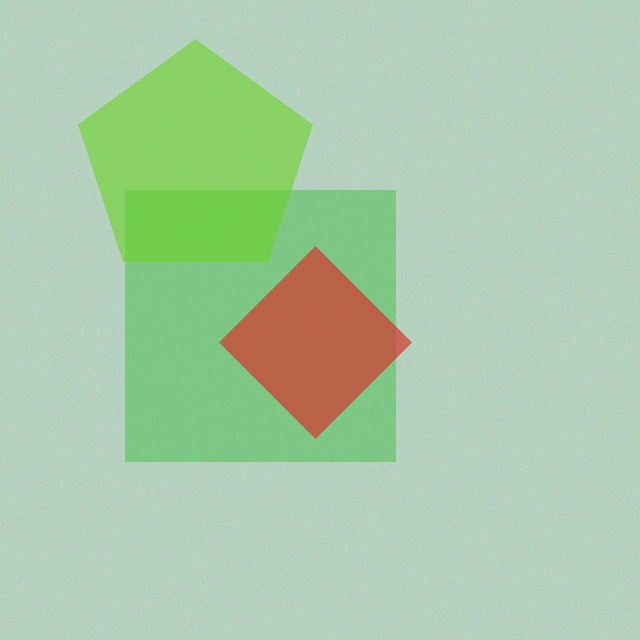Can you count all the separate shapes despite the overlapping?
Yes, there are 3 separate shapes.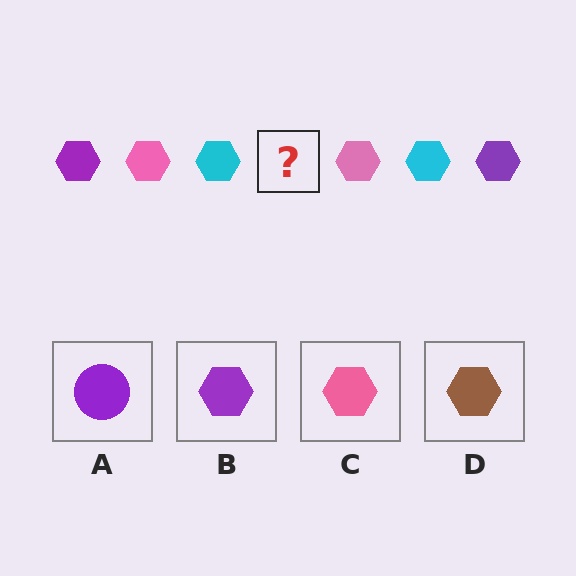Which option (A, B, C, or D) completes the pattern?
B.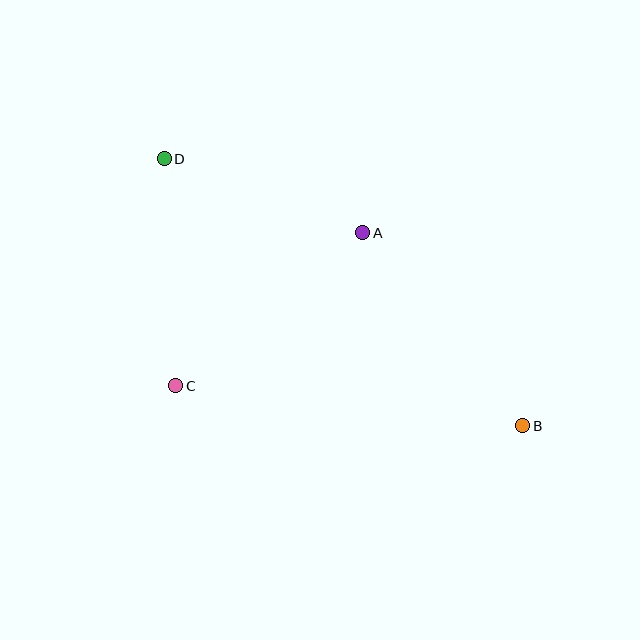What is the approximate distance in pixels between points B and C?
The distance between B and C is approximately 350 pixels.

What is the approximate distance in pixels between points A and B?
The distance between A and B is approximately 251 pixels.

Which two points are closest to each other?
Points A and D are closest to each other.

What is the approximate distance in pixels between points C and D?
The distance between C and D is approximately 227 pixels.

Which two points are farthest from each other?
Points B and D are farthest from each other.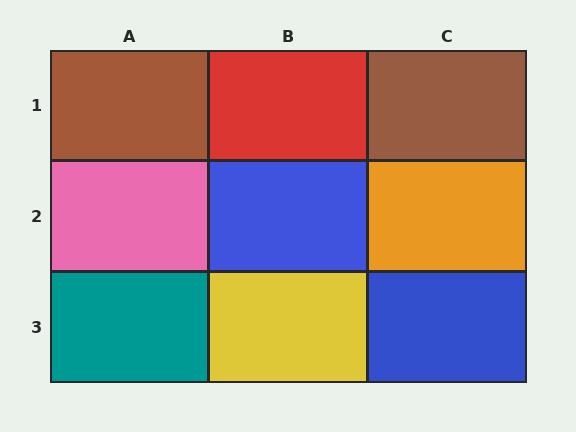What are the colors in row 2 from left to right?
Pink, blue, orange.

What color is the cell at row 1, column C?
Brown.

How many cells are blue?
2 cells are blue.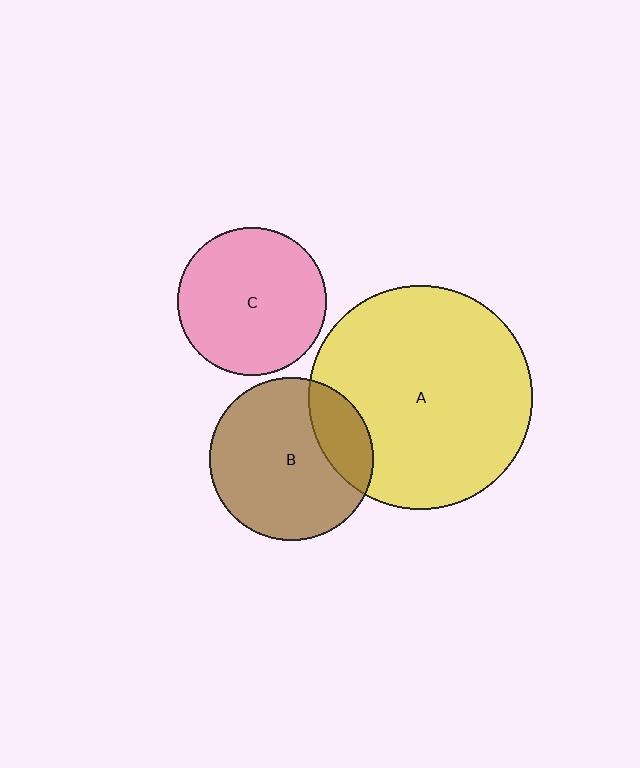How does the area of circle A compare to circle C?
Approximately 2.3 times.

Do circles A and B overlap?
Yes.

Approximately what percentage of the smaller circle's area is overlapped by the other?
Approximately 20%.